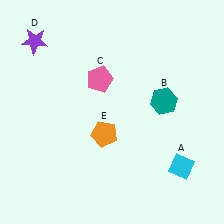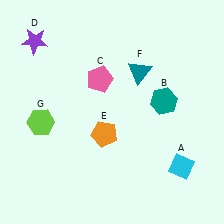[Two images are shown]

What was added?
A teal triangle (F), a lime hexagon (G) were added in Image 2.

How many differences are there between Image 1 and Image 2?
There are 2 differences between the two images.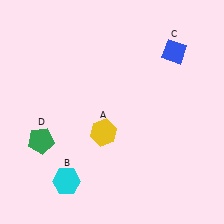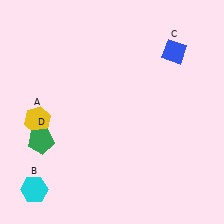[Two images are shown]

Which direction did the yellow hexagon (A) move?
The yellow hexagon (A) moved left.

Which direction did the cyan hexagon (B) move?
The cyan hexagon (B) moved left.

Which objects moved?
The objects that moved are: the yellow hexagon (A), the cyan hexagon (B).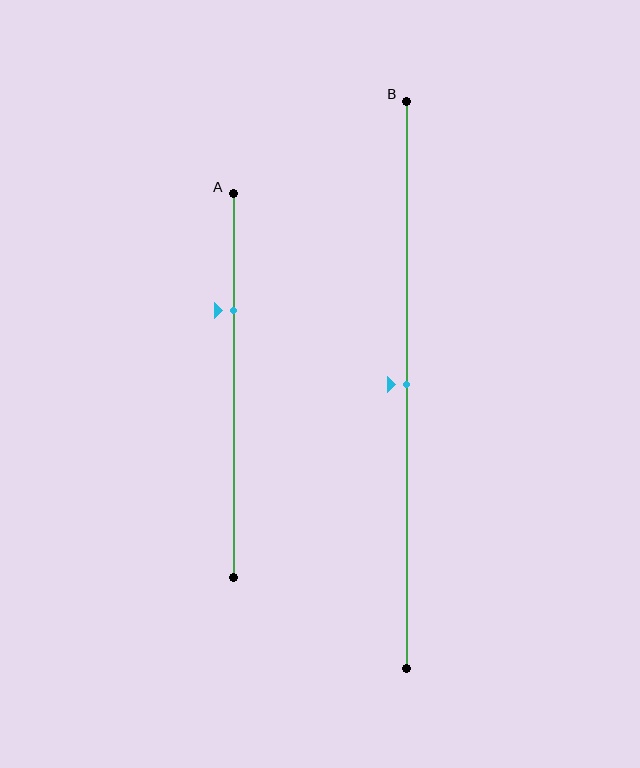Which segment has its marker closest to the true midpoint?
Segment B has its marker closest to the true midpoint.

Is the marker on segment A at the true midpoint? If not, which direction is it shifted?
No, the marker on segment A is shifted upward by about 20% of the segment length.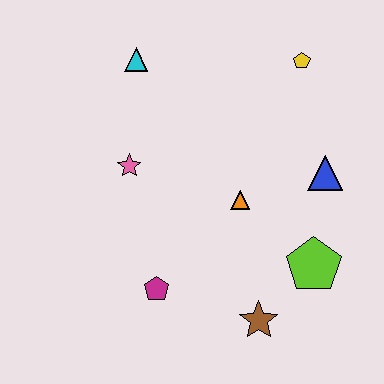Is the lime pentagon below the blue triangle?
Yes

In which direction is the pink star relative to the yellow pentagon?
The pink star is to the left of the yellow pentagon.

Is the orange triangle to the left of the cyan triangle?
No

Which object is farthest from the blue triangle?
The cyan triangle is farthest from the blue triangle.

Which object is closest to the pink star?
The cyan triangle is closest to the pink star.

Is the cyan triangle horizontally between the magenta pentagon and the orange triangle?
No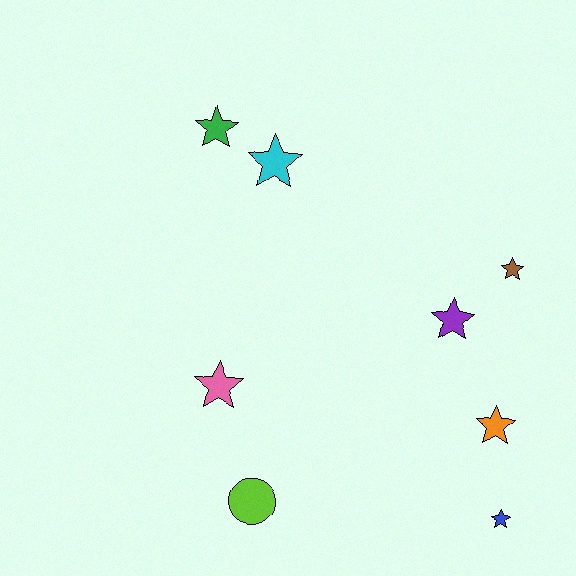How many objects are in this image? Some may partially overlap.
There are 8 objects.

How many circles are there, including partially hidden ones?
There is 1 circle.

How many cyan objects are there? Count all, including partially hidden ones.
There is 1 cyan object.